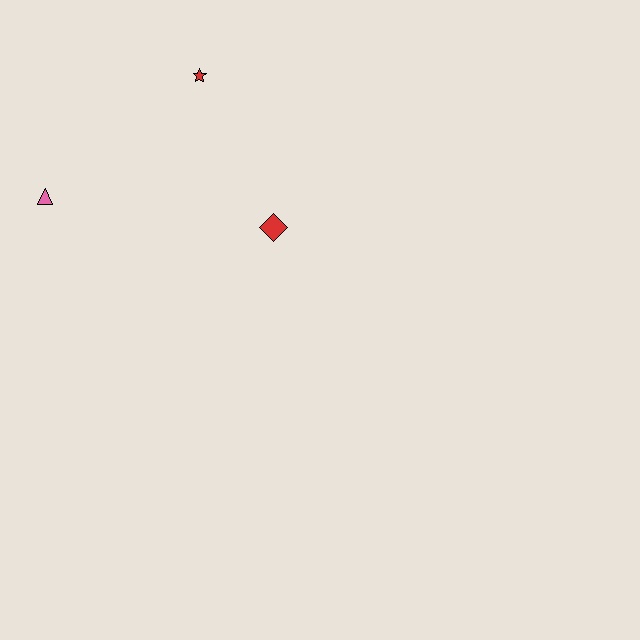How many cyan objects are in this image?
There are no cyan objects.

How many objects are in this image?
There are 3 objects.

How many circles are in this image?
There are no circles.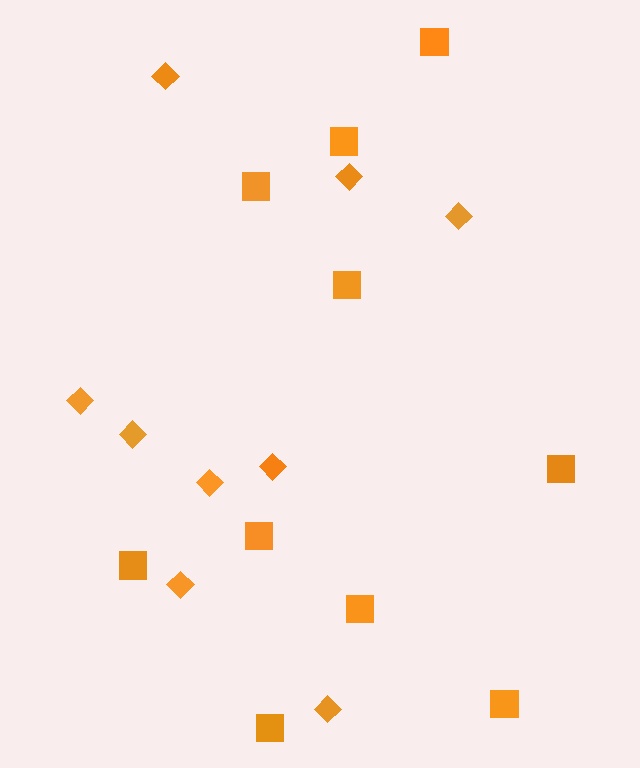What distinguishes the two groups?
There are 2 groups: one group of squares (10) and one group of diamonds (9).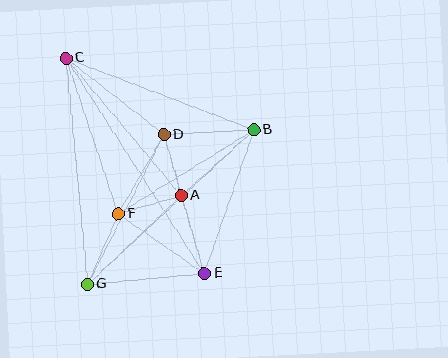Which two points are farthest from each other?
Points C and E are farthest from each other.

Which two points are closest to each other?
Points A and D are closest to each other.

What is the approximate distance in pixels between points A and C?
The distance between A and C is approximately 179 pixels.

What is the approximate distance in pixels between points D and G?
The distance between D and G is approximately 168 pixels.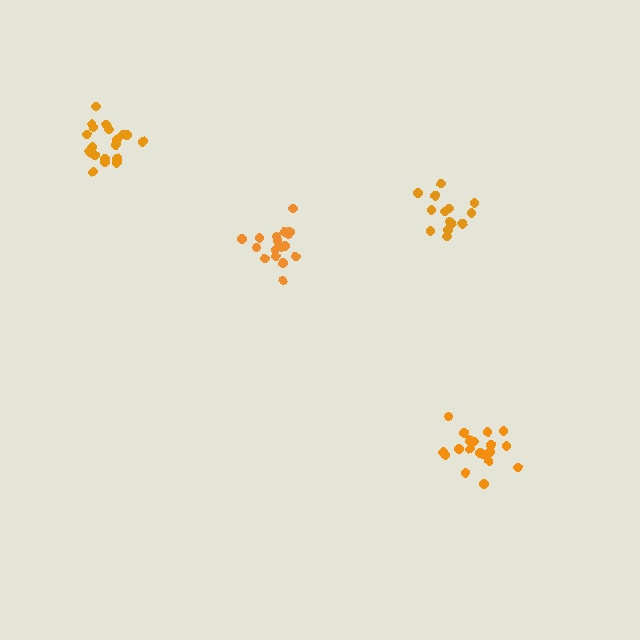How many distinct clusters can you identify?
There are 4 distinct clusters.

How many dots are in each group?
Group 1: 20 dots, Group 2: 18 dots, Group 3: 14 dots, Group 4: 19 dots (71 total).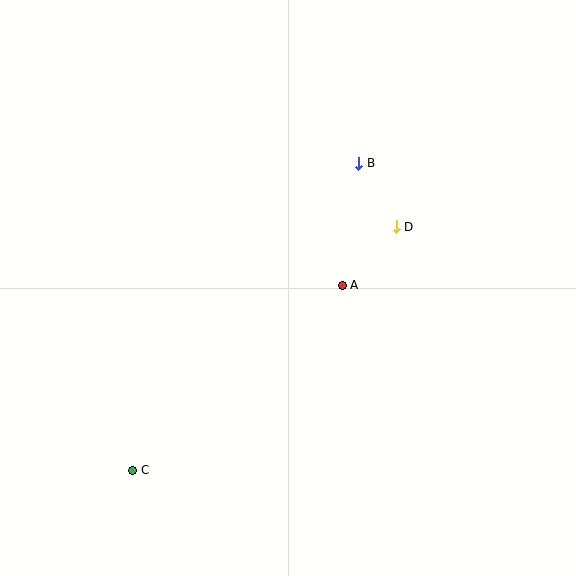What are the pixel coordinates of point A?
Point A is at (342, 285).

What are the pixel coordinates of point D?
Point D is at (396, 227).